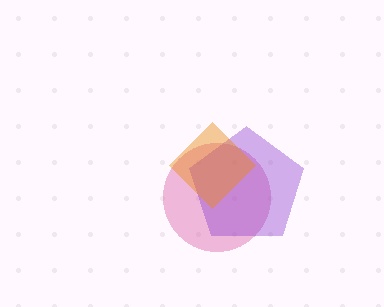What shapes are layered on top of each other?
The layered shapes are: a pink circle, a purple pentagon, an orange diamond.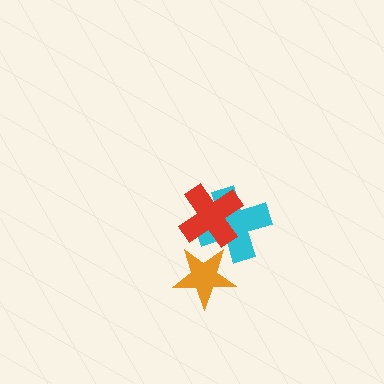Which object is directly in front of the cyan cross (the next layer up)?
The red cross is directly in front of the cyan cross.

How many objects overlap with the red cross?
1 object overlaps with the red cross.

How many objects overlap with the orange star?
1 object overlaps with the orange star.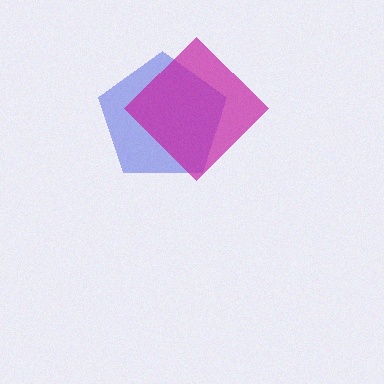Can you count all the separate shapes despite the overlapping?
Yes, there are 2 separate shapes.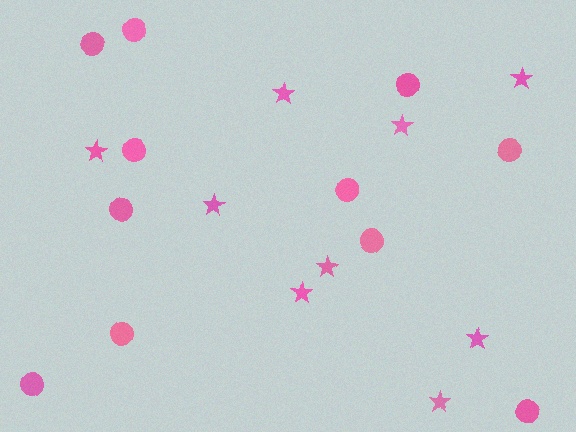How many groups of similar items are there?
There are 2 groups: one group of stars (9) and one group of circles (11).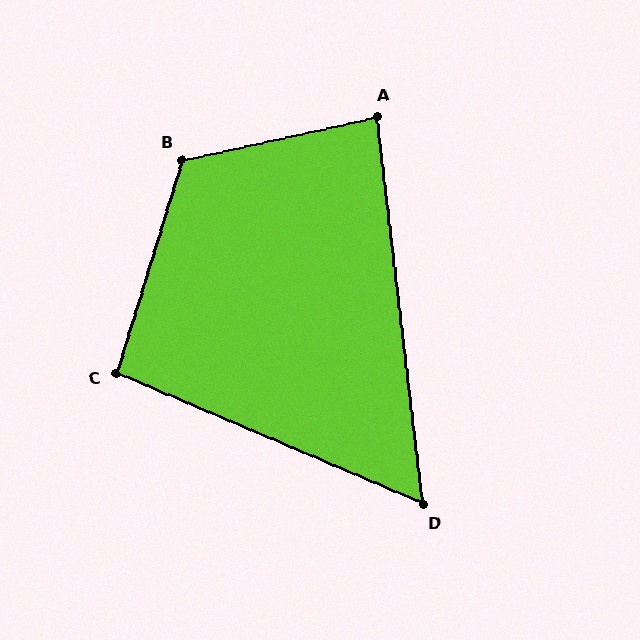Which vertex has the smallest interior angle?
D, at approximately 60 degrees.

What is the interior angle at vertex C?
Approximately 96 degrees (obtuse).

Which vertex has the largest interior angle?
B, at approximately 120 degrees.